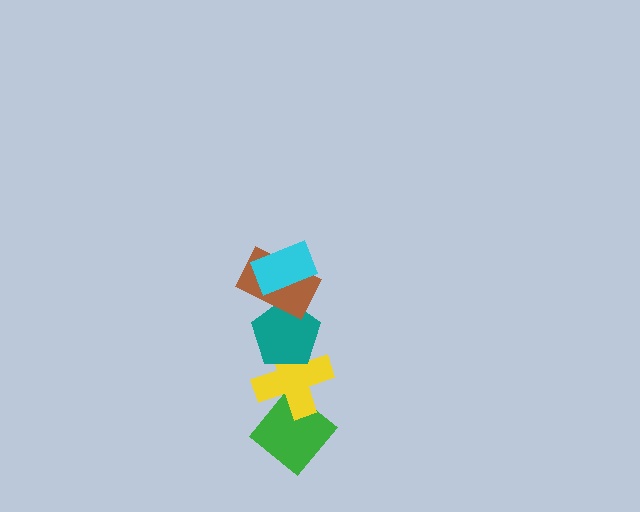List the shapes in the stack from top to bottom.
From top to bottom: the cyan rectangle, the brown rectangle, the teal pentagon, the yellow cross, the green diamond.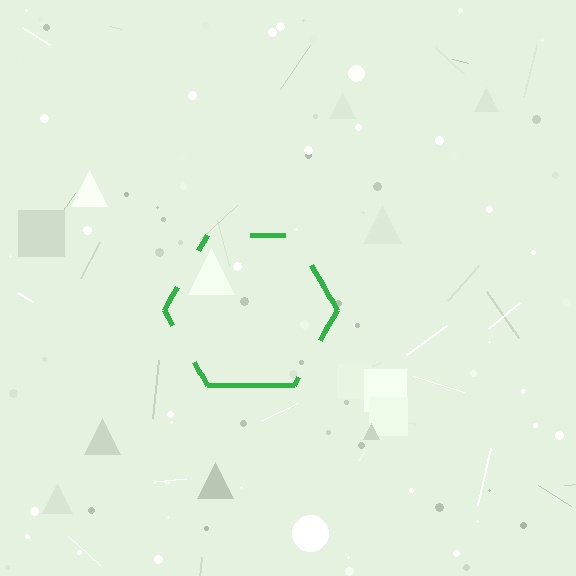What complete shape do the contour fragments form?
The contour fragments form a hexagon.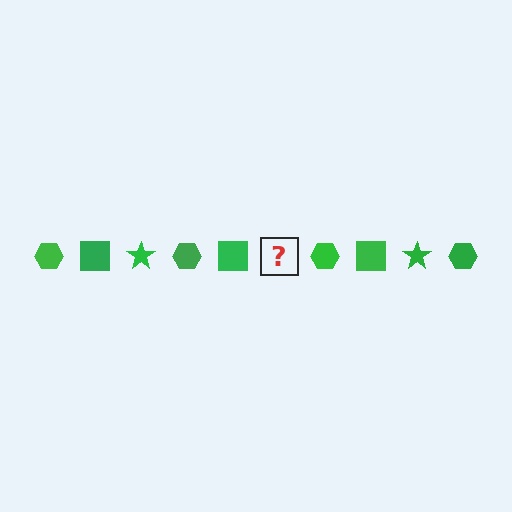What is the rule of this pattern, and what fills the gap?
The rule is that the pattern cycles through hexagon, square, star shapes in green. The gap should be filled with a green star.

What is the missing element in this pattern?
The missing element is a green star.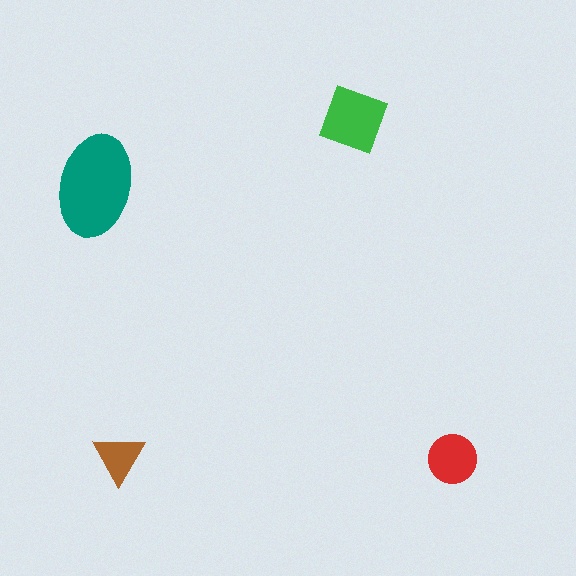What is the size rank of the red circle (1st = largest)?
3rd.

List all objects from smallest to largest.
The brown triangle, the red circle, the green diamond, the teal ellipse.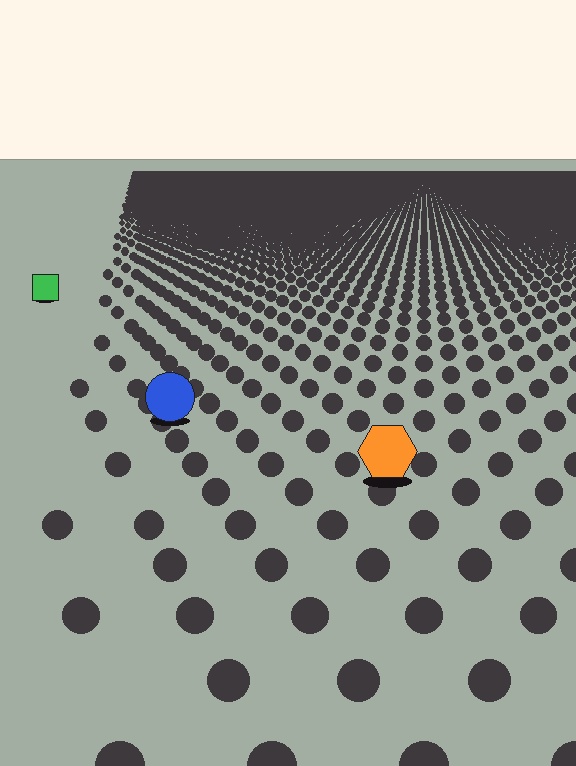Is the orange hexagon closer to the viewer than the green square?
Yes. The orange hexagon is closer — you can tell from the texture gradient: the ground texture is coarser near it.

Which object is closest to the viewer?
The orange hexagon is closest. The texture marks near it are larger and more spread out.